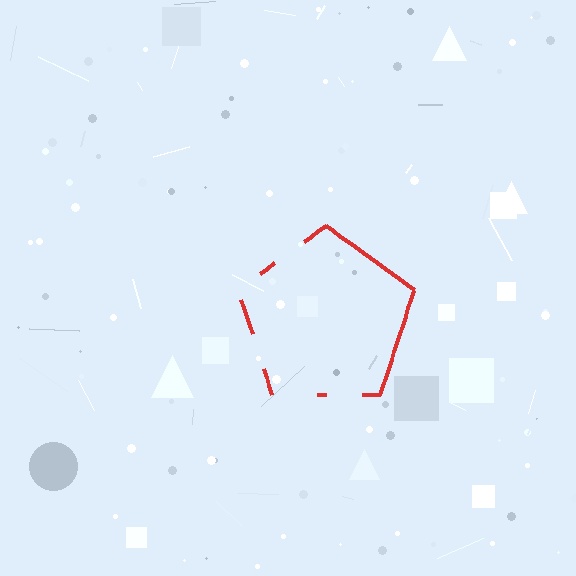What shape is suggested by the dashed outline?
The dashed outline suggests a pentagon.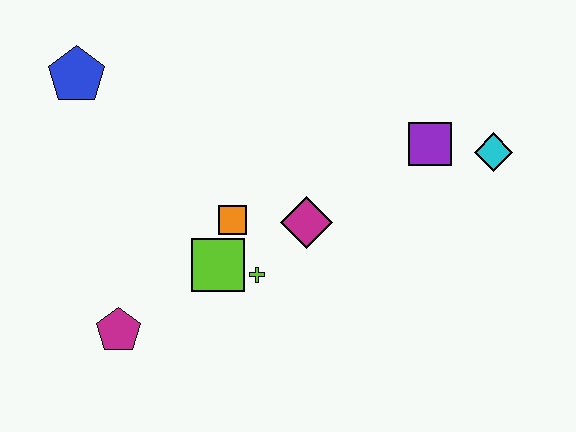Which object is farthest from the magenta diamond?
The blue pentagon is farthest from the magenta diamond.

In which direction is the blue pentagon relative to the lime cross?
The blue pentagon is above the lime cross.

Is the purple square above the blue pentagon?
No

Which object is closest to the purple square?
The cyan diamond is closest to the purple square.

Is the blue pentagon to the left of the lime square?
Yes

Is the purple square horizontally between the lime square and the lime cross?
No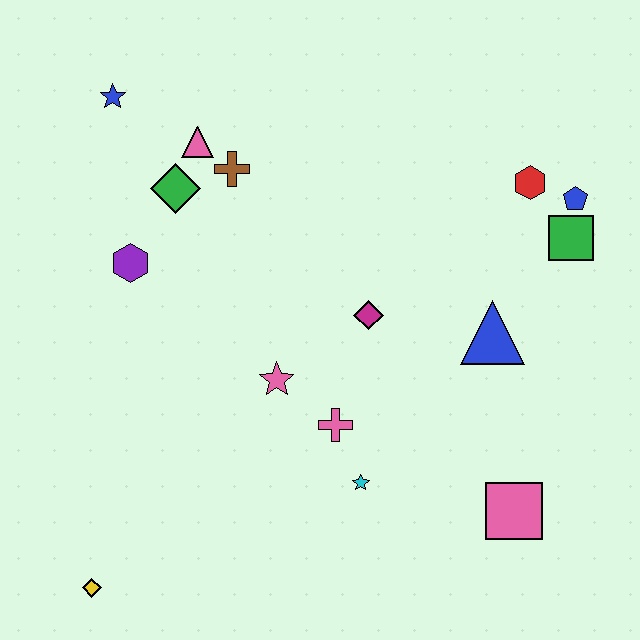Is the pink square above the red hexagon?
No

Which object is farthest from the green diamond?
The pink square is farthest from the green diamond.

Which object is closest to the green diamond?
The pink triangle is closest to the green diamond.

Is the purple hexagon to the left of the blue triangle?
Yes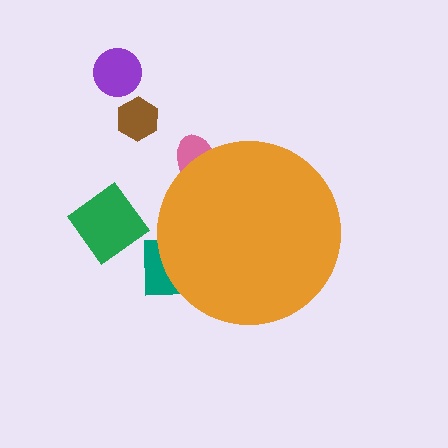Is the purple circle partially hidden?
No, the purple circle is fully visible.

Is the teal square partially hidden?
Yes, the teal square is partially hidden behind the orange circle.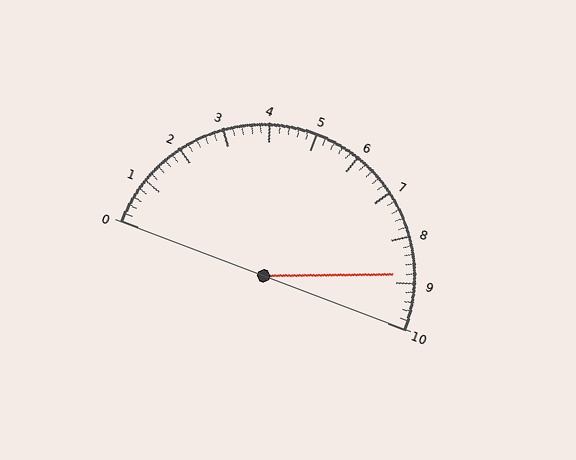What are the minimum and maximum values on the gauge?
The gauge ranges from 0 to 10.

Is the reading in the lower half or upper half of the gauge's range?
The reading is in the upper half of the range (0 to 10).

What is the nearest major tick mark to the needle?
The nearest major tick mark is 9.